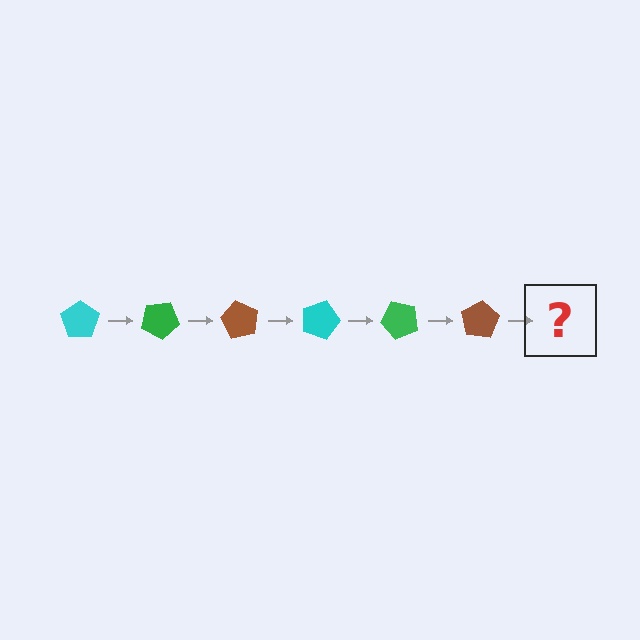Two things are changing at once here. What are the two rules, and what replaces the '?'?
The two rules are that it rotates 30 degrees each step and the color cycles through cyan, green, and brown. The '?' should be a cyan pentagon, rotated 180 degrees from the start.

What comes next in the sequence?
The next element should be a cyan pentagon, rotated 180 degrees from the start.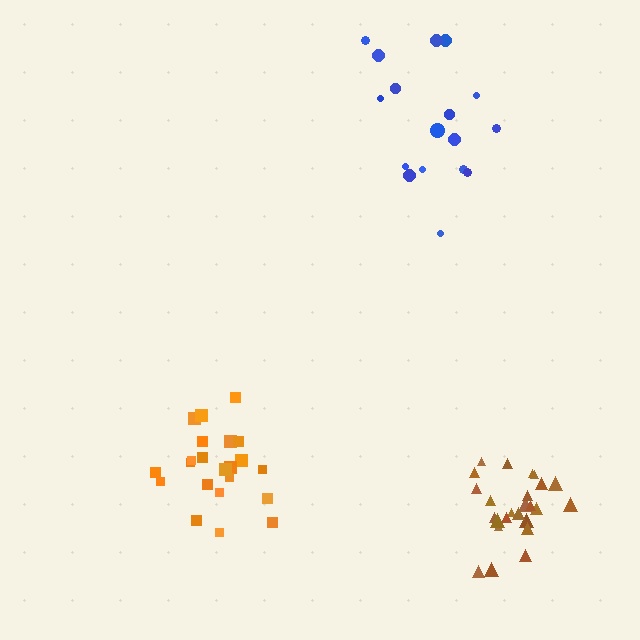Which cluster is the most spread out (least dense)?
Blue.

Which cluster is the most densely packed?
Brown.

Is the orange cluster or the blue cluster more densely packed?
Orange.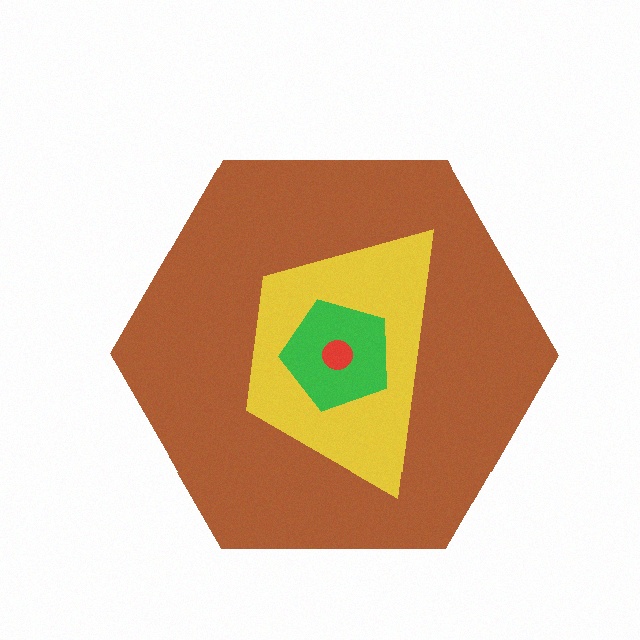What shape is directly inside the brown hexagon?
The yellow trapezoid.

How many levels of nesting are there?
4.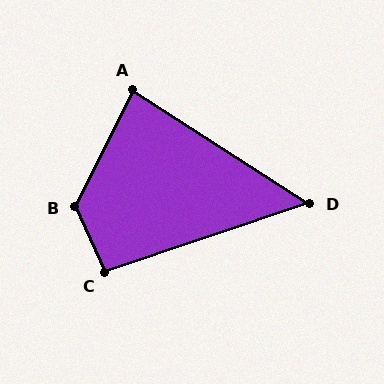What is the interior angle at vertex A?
Approximately 84 degrees (acute).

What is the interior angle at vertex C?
Approximately 96 degrees (obtuse).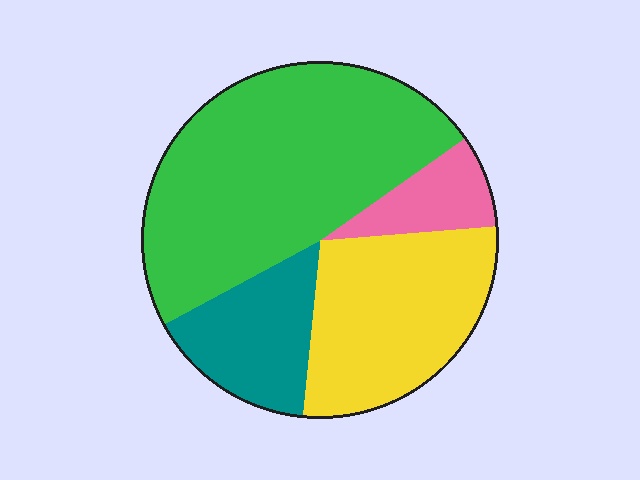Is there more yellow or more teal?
Yellow.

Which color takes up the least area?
Pink, at roughly 10%.